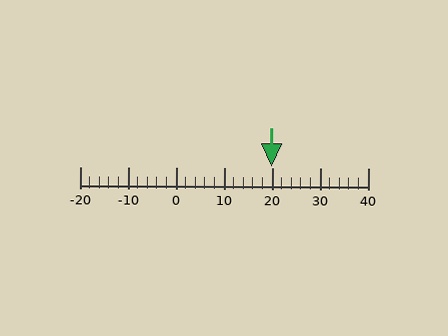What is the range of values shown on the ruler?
The ruler shows values from -20 to 40.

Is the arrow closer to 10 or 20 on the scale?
The arrow is closer to 20.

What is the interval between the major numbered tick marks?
The major tick marks are spaced 10 units apart.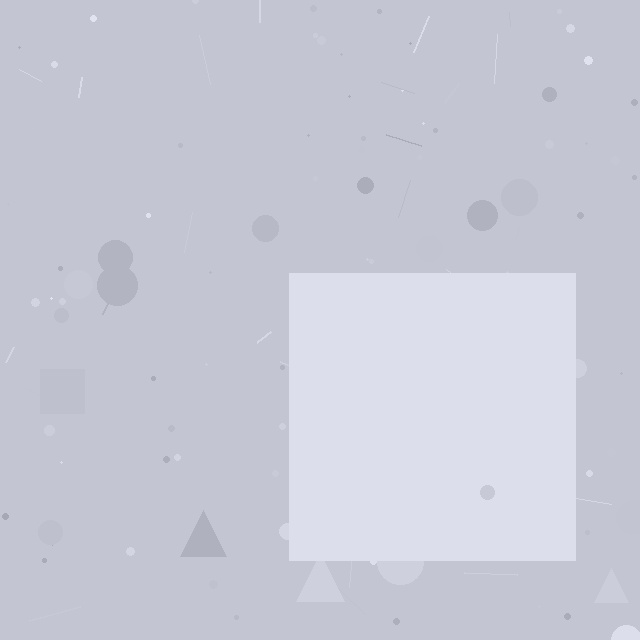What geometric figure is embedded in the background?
A square is embedded in the background.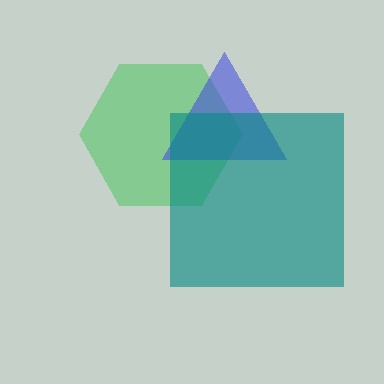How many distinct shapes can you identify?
There are 3 distinct shapes: a green hexagon, a blue triangle, a teal square.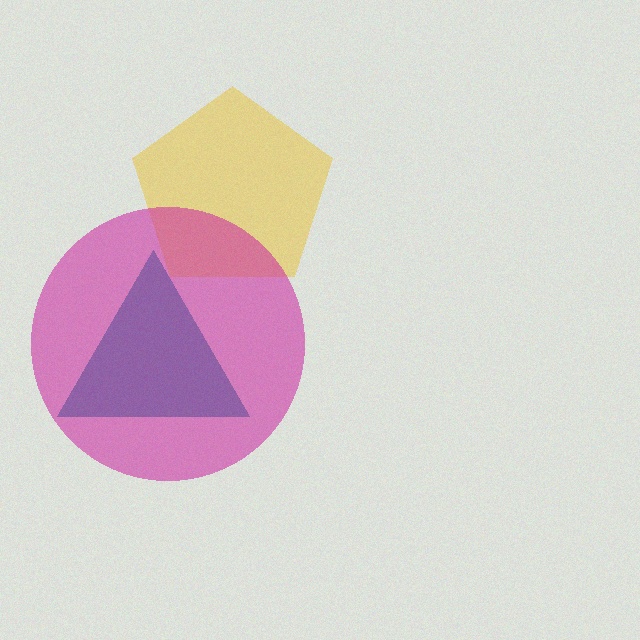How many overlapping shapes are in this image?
There are 3 overlapping shapes in the image.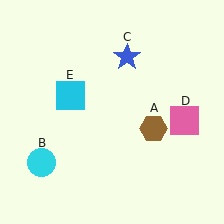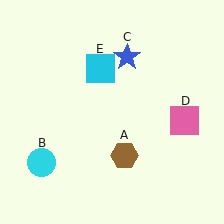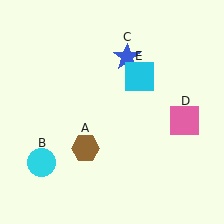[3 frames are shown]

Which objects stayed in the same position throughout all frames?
Cyan circle (object B) and blue star (object C) and pink square (object D) remained stationary.